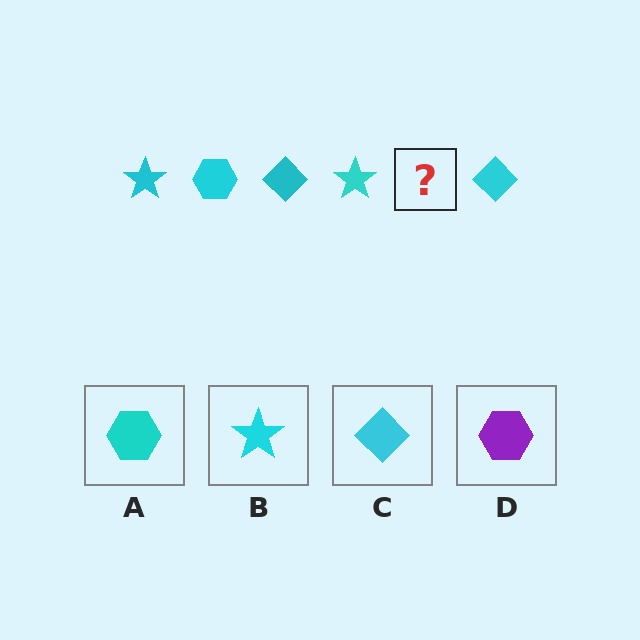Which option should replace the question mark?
Option A.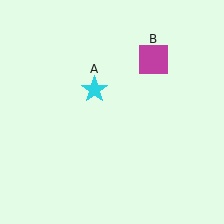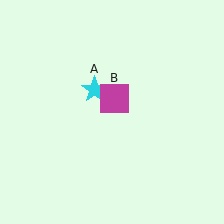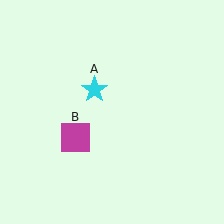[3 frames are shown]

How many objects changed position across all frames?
1 object changed position: magenta square (object B).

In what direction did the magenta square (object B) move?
The magenta square (object B) moved down and to the left.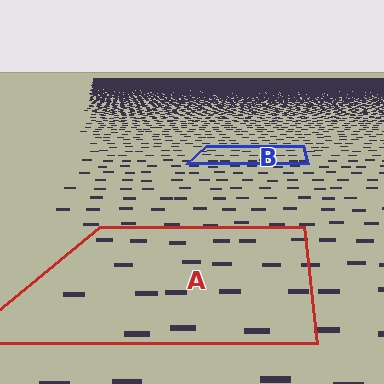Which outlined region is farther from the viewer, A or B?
Region B is farther from the viewer — the texture elements inside it appear smaller and more densely packed.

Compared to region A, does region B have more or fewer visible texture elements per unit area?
Region B has more texture elements per unit area — they are packed more densely because it is farther away.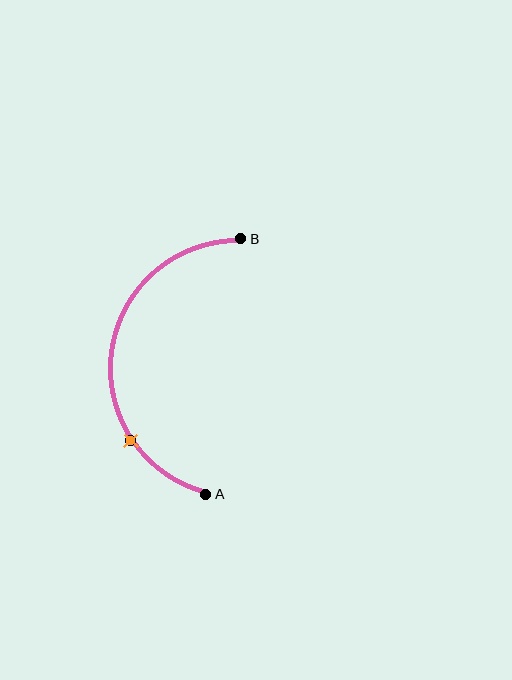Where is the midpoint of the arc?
The arc midpoint is the point on the curve farthest from the straight line joining A and B. It sits to the left of that line.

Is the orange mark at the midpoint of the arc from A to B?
No. The orange mark lies on the arc but is closer to endpoint A. The arc midpoint would be at the point on the curve equidistant along the arc from both A and B.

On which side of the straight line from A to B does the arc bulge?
The arc bulges to the left of the straight line connecting A and B.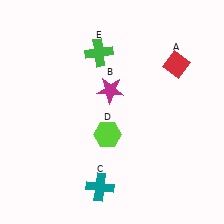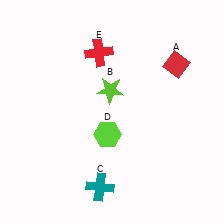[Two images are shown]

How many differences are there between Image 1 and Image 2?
There are 2 differences between the two images.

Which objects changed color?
B changed from magenta to lime. E changed from green to red.